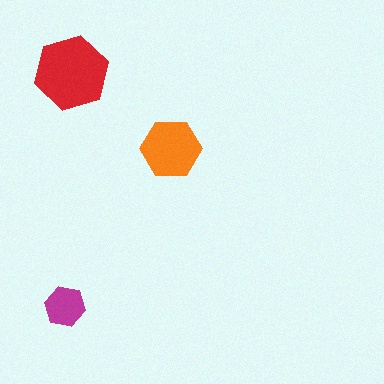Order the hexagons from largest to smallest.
the red one, the orange one, the magenta one.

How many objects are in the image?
There are 3 objects in the image.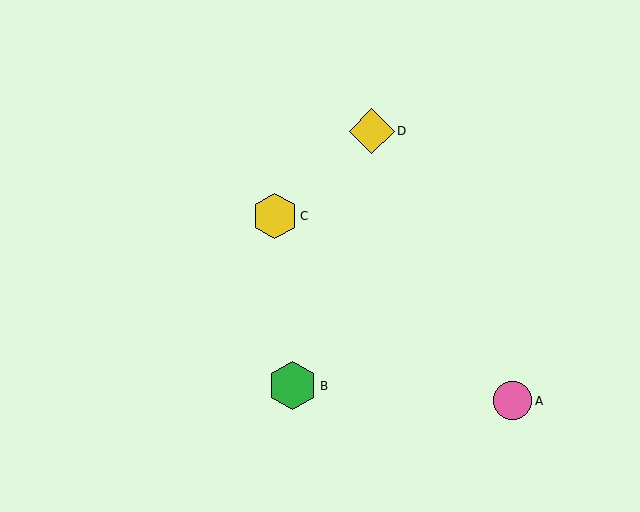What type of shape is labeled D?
Shape D is a yellow diamond.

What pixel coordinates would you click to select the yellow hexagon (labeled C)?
Click at (275, 216) to select the yellow hexagon C.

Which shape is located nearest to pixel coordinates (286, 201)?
The yellow hexagon (labeled C) at (275, 216) is nearest to that location.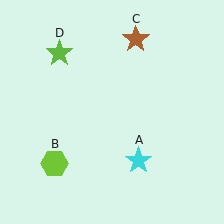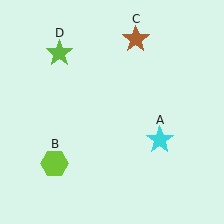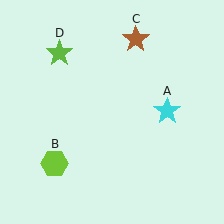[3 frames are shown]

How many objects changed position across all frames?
1 object changed position: cyan star (object A).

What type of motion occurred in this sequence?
The cyan star (object A) rotated counterclockwise around the center of the scene.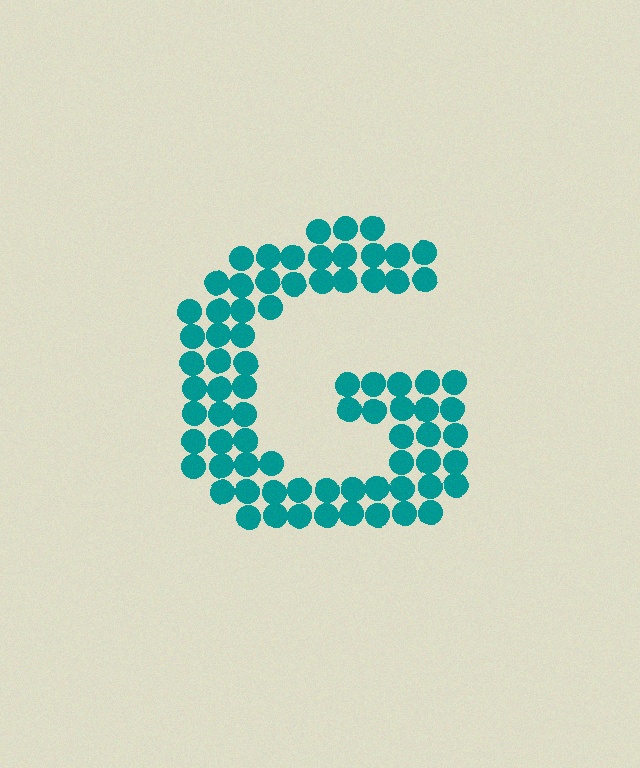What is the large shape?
The large shape is the letter G.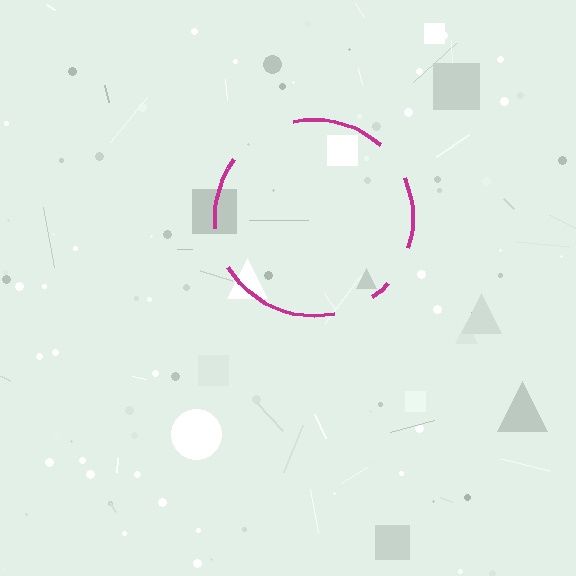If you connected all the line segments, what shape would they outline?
They would outline a circle.